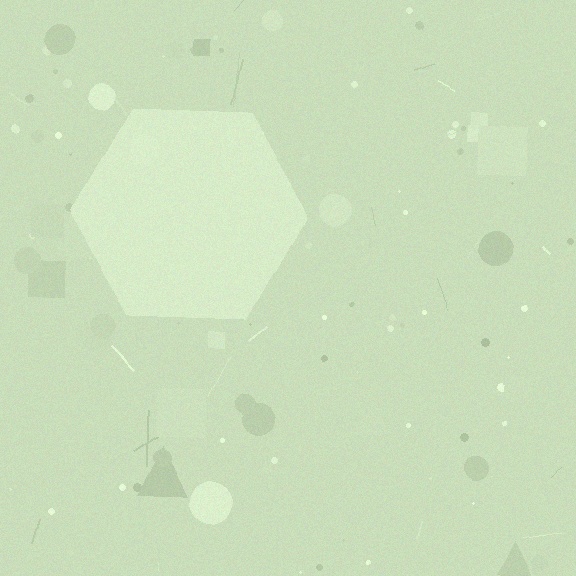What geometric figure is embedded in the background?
A hexagon is embedded in the background.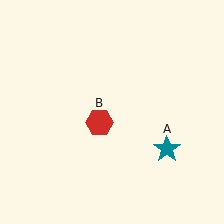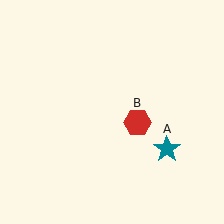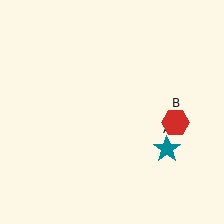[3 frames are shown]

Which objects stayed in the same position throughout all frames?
Teal star (object A) remained stationary.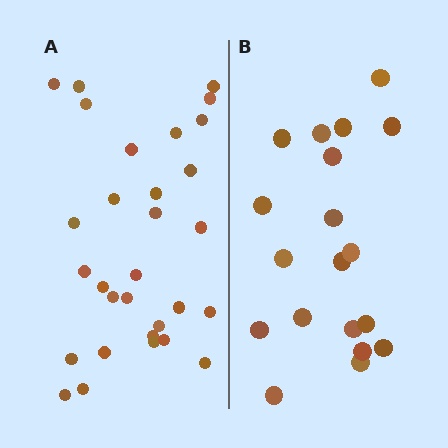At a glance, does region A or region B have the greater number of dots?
Region A (the left region) has more dots.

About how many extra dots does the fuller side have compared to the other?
Region A has roughly 12 or so more dots than region B.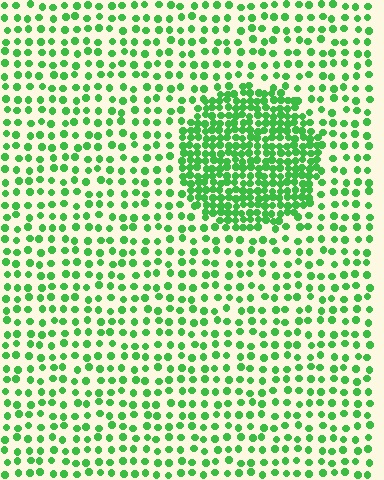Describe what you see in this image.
The image contains small green elements arranged at two different densities. A circle-shaped region is visible where the elements are more densely packed than the surrounding area.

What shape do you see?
I see a circle.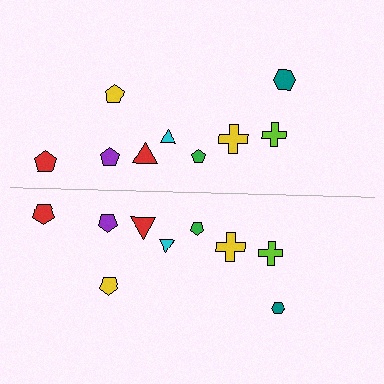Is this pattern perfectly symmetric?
No, the pattern is not perfectly symmetric. The teal hexagon on the bottom side has a different size than its mirror counterpart.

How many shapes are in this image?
There are 18 shapes in this image.